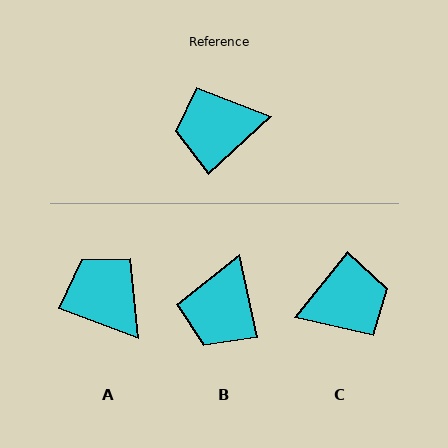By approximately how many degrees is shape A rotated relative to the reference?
Approximately 63 degrees clockwise.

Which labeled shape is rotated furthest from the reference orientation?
C, about 171 degrees away.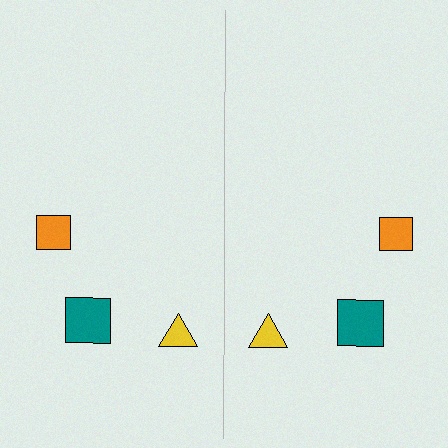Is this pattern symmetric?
Yes, this pattern has bilateral (reflection) symmetry.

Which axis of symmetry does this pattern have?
The pattern has a vertical axis of symmetry running through the center of the image.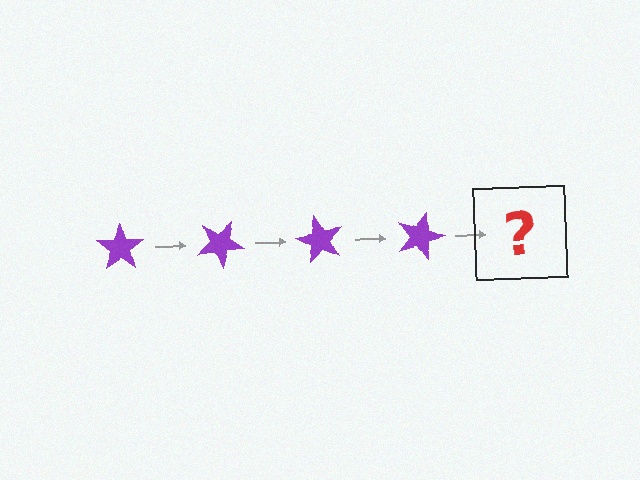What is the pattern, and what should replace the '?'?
The pattern is that the star rotates 30 degrees each step. The '?' should be a purple star rotated 120 degrees.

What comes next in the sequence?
The next element should be a purple star rotated 120 degrees.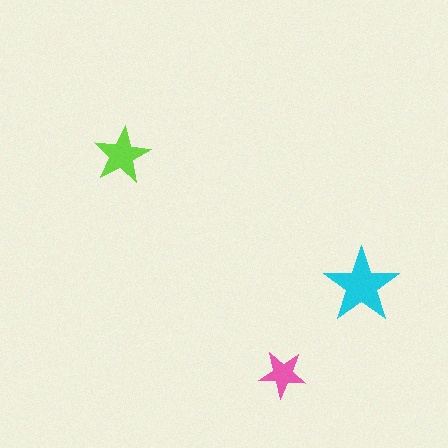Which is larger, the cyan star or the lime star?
The cyan one.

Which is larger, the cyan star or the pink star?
The cyan one.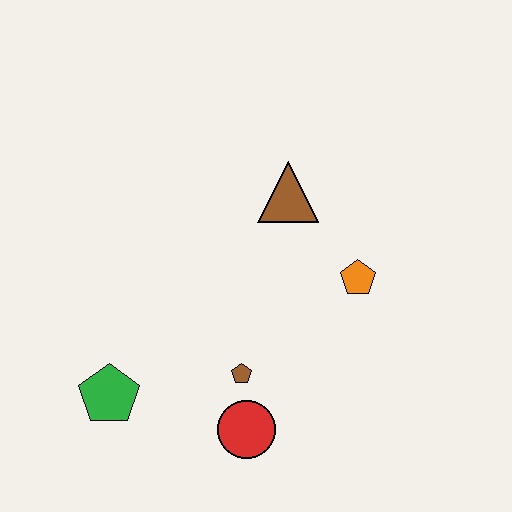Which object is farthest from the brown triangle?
The green pentagon is farthest from the brown triangle.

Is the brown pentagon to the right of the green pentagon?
Yes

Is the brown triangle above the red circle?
Yes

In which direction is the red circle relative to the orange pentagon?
The red circle is below the orange pentagon.